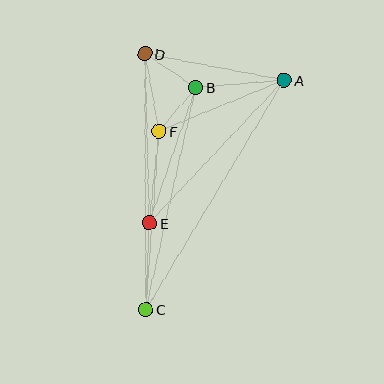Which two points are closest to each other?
Points B and F are closest to each other.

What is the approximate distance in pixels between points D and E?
The distance between D and E is approximately 169 pixels.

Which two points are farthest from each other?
Points A and C are farthest from each other.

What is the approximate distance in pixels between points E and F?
The distance between E and F is approximately 93 pixels.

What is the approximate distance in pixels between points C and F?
The distance between C and F is approximately 179 pixels.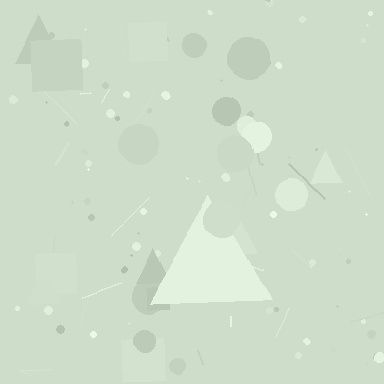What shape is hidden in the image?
A triangle is hidden in the image.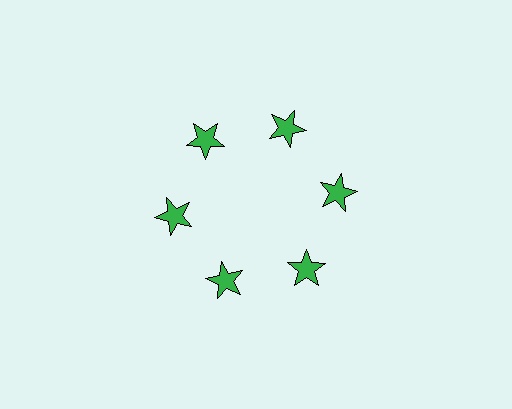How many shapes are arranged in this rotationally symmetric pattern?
There are 6 shapes, arranged in 6 groups of 1.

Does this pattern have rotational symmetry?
Yes, this pattern has 6-fold rotational symmetry. It looks the same after rotating 60 degrees around the center.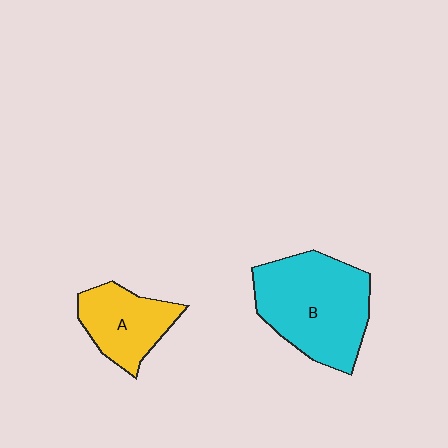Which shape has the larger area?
Shape B (cyan).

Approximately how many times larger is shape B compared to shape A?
Approximately 1.8 times.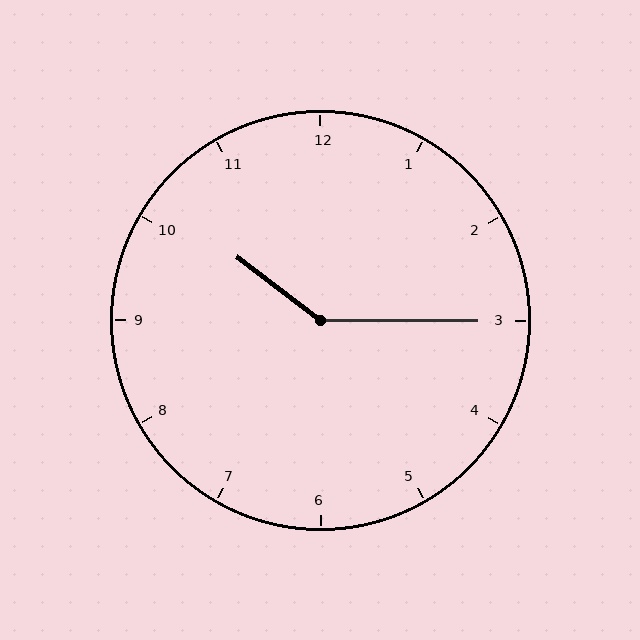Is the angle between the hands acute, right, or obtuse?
It is obtuse.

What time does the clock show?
10:15.